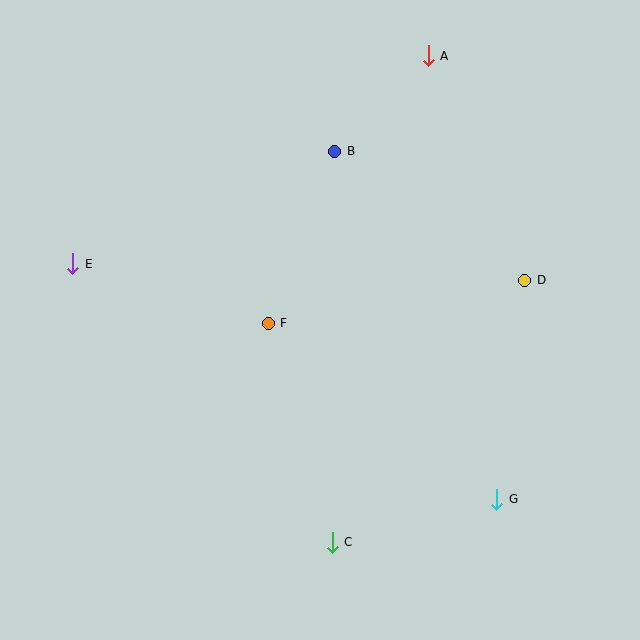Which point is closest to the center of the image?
Point F at (268, 323) is closest to the center.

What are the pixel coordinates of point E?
Point E is at (73, 264).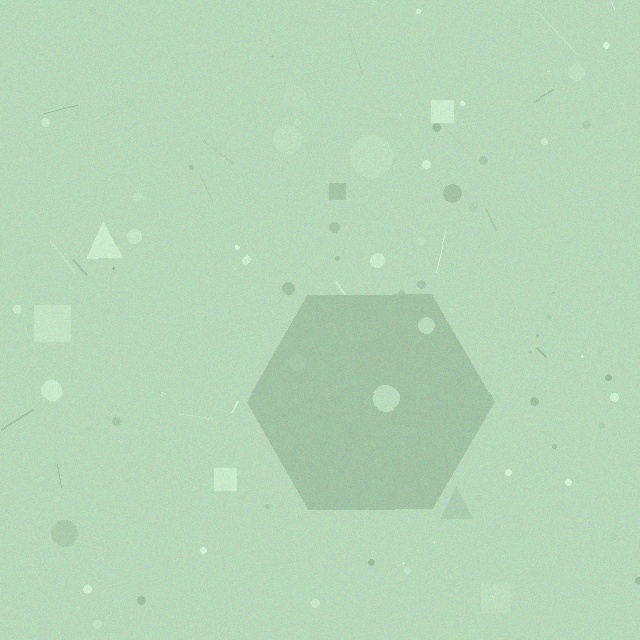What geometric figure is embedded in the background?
A hexagon is embedded in the background.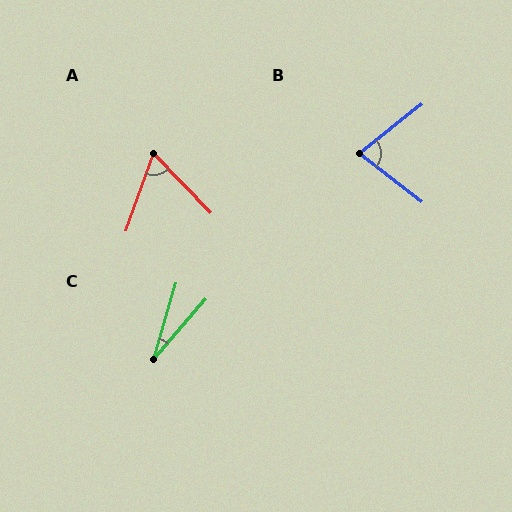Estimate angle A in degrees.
Approximately 64 degrees.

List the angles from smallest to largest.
C (24°), A (64°), B (76°).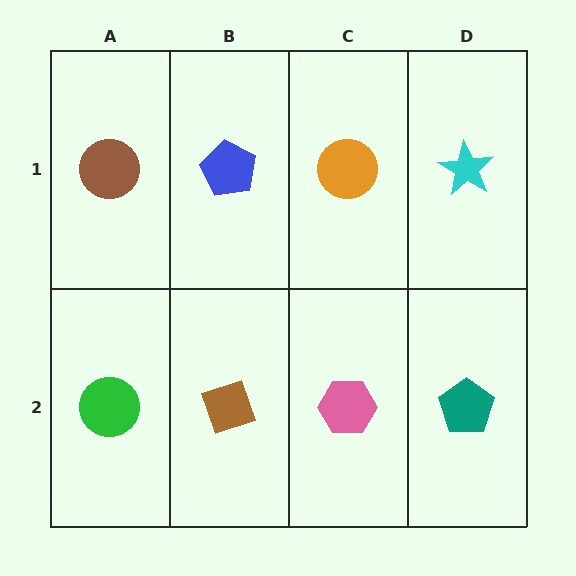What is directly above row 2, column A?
A brown circle.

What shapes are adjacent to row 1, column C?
A pink hexagon (row 2, column C), a blue pentagon (row 1, column B), a cyan star (row 1, column D).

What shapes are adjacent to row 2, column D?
A cyan star (row 1, column D), a pink hexagon (row 2, column C).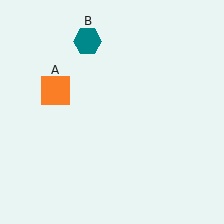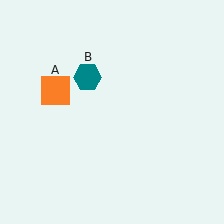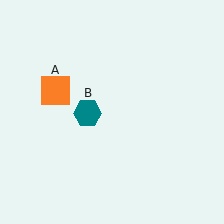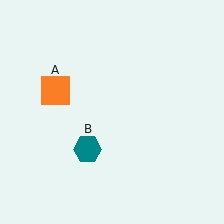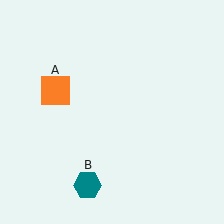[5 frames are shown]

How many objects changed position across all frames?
1 object changed position: teal hexagon (object B).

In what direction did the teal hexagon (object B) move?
The teal hexagon (object B) moved down.